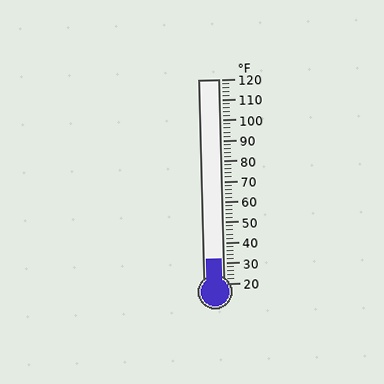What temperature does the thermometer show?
The thermometer shows approximately 32°F.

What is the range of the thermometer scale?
The thermometer scale ranges from 20°F to 120°F.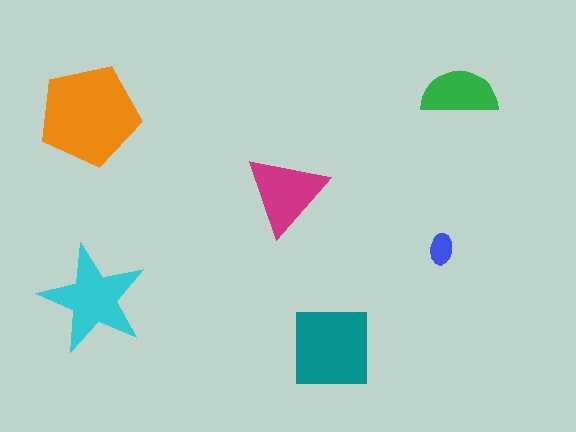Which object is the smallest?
The blue ellipse.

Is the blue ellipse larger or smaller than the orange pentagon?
Smaller.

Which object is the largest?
The orange pentagon.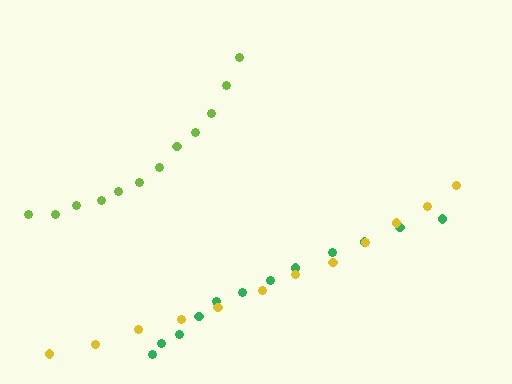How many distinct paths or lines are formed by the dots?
There are 3 distinct paths.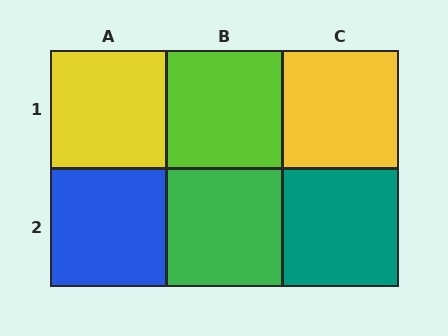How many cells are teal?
1 cell is teal.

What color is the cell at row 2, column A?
Blue.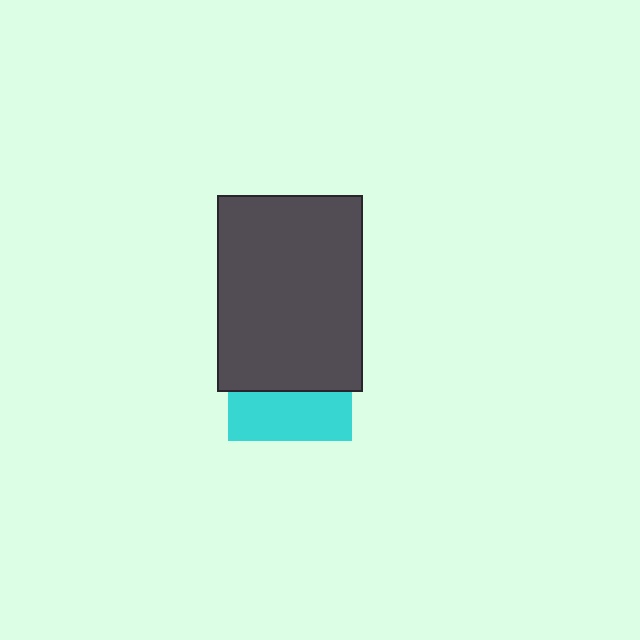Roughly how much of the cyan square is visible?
A small part of it is visible (roughly 40%).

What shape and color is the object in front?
The object in front is a dark gray rectangle.